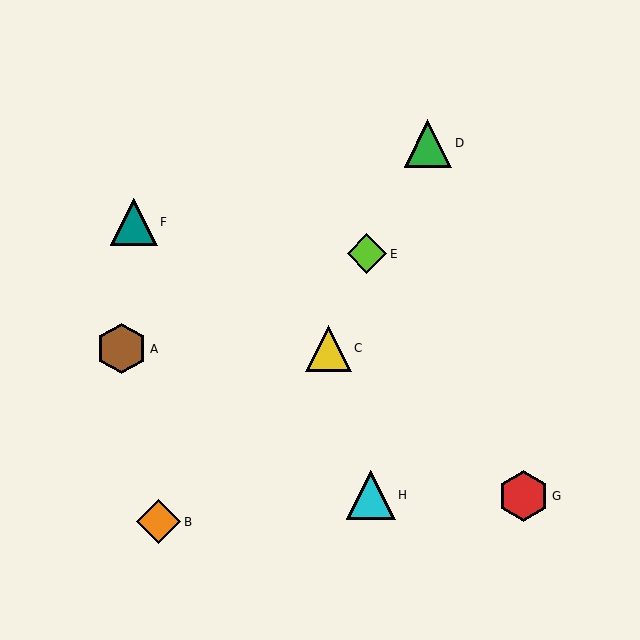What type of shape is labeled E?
Shape E is a lime diamond.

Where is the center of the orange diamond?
The center of the orange diamond is at (159, 522).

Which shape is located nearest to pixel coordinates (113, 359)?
The brown hexagon (labeled A) at (121, 349) is nearest to that location.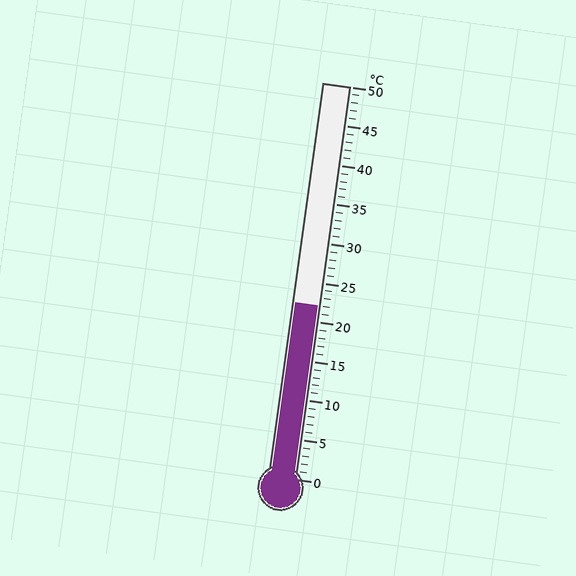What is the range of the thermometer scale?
The thermometer scale ranges from 0°C to 50°C.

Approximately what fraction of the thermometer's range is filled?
The thermometer is filled to approximately 45% of its range.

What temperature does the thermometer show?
The thermometer shows approximately 22°C.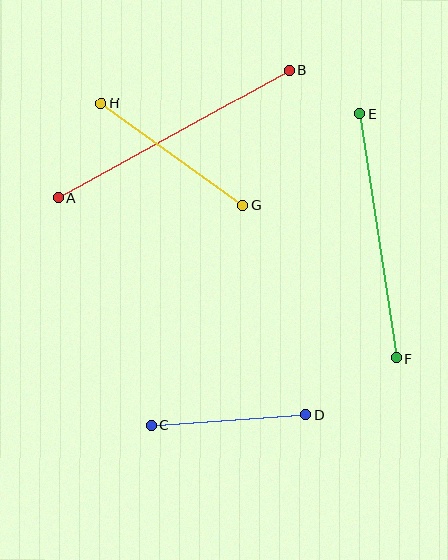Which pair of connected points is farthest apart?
Points A and B are farthest apart.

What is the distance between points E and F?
The distance is approximately 247 pixels.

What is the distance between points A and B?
The distance is approximately 262 pixels.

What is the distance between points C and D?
The distance is approximately 154 pixels.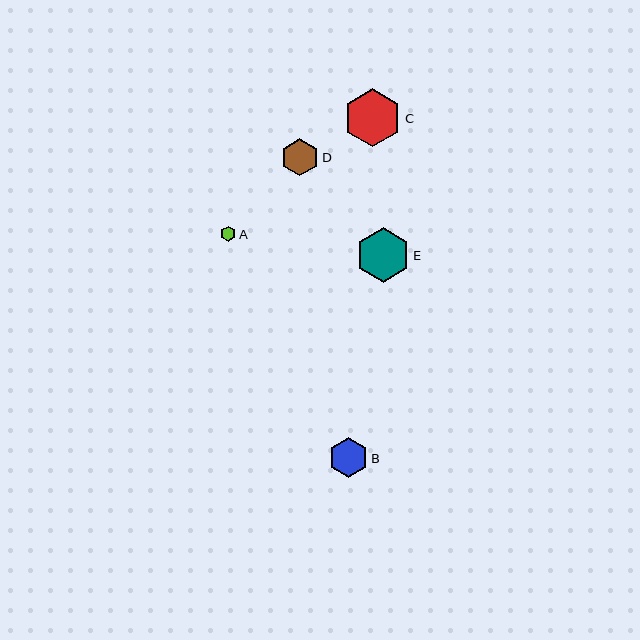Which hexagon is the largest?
Hexagon C is the largest with a size of approximately 58 pixels.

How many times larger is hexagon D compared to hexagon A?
Hexagon D is approximately 2.4 times the size of hexagon A.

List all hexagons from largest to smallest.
From largest to smallest: C, E, B, D, A.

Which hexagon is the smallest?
Hexagon A is the smallest with a size of approximately 16 pixels.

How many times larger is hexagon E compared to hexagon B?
Hexagon E is approximately 1.4 times the size of hexagon B.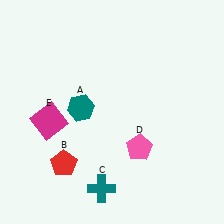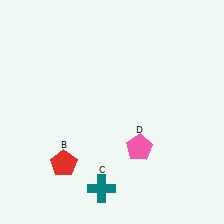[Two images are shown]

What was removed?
The magenta square (E), the teal hexagon (A) were removed in Image 2.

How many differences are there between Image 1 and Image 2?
There are 2 differences between the two images.